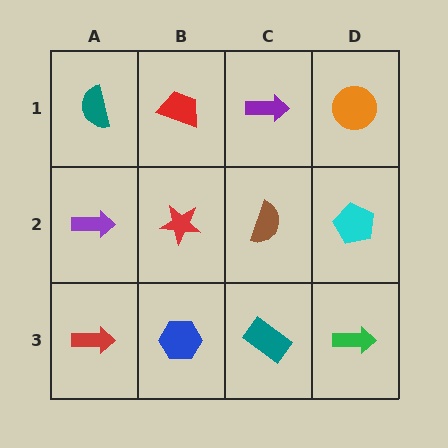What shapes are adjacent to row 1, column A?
A purple arrow (row 2, column A), a red trapezoid (row 1, column B).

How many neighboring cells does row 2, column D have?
3.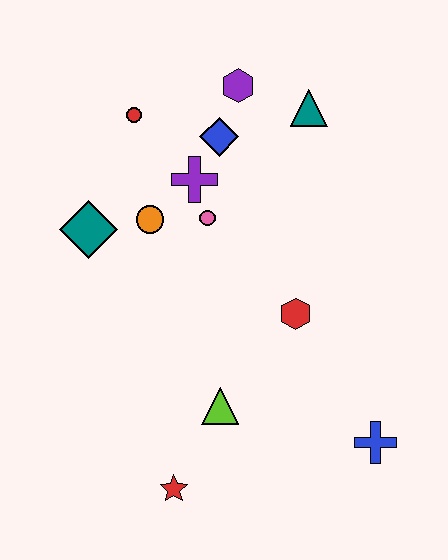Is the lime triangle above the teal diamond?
No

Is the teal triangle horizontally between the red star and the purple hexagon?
No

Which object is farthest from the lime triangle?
The purple hexagon is farthest from the lime triangle.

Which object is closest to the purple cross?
The pink circle is closest to the purple cross.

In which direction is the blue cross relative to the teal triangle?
The blue cross is below the teal triangle.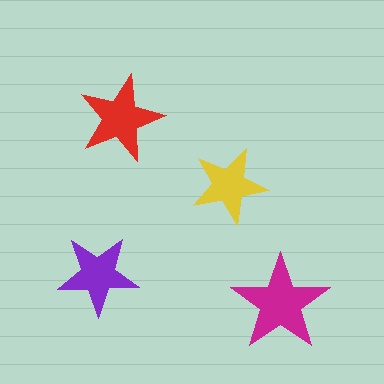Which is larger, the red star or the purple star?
The red one.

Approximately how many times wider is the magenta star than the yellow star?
About 1.5 times wider.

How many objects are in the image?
There are 4 objects in the image.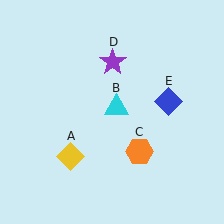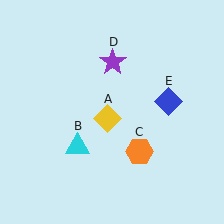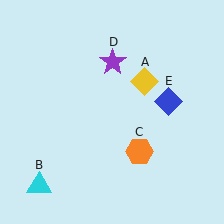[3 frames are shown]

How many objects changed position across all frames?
2 objects changed position: yellow diamond (object A), cyan triangle (object B).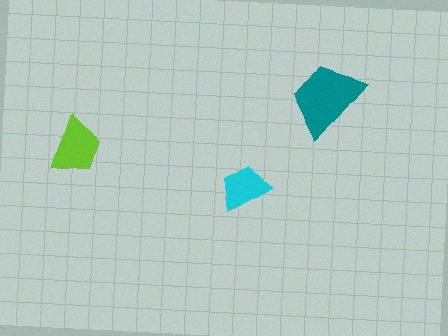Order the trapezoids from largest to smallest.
the teal one, the lime one, the cyan one.